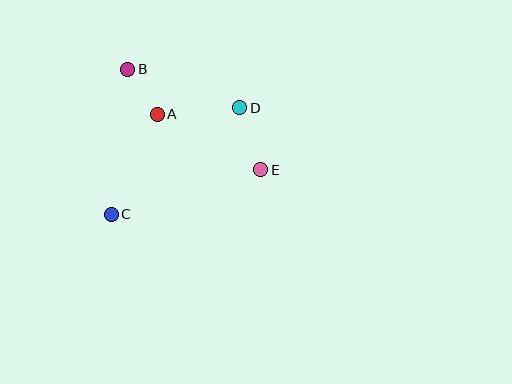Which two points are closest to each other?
Points A and B are closest to each other.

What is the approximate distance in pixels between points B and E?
The distance between B and E is approximately 167 pixels.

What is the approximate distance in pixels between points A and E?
The distance between A and E is approximately 118 pixels.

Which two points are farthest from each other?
Points C and D are farthest from each other.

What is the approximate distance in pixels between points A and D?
The distance between A and D is approximately 83 pixels.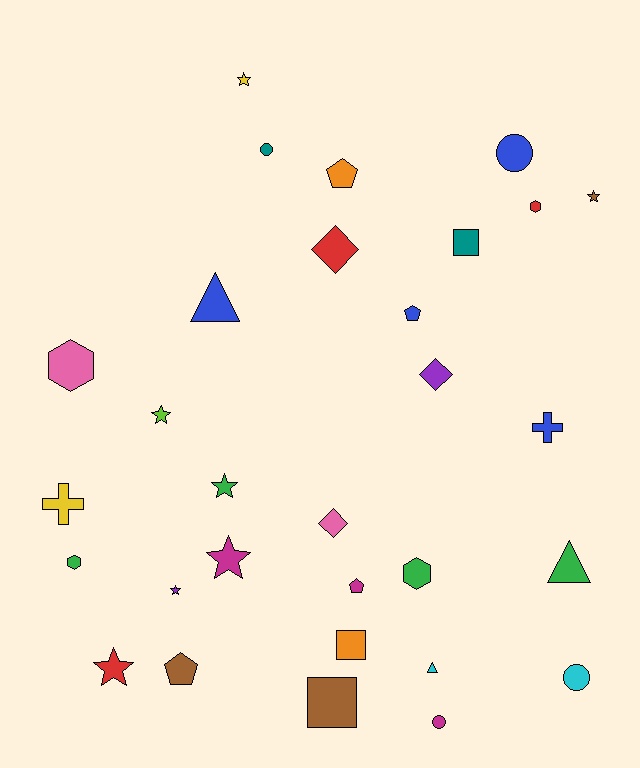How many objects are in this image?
There are 30 objects.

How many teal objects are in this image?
There are 2 teal objects.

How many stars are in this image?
There are 7 stars.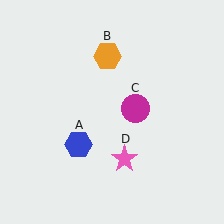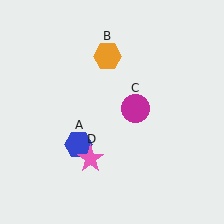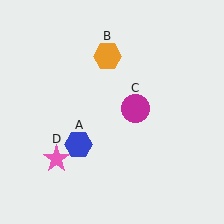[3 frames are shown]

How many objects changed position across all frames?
1 object changed position: pink star (object D).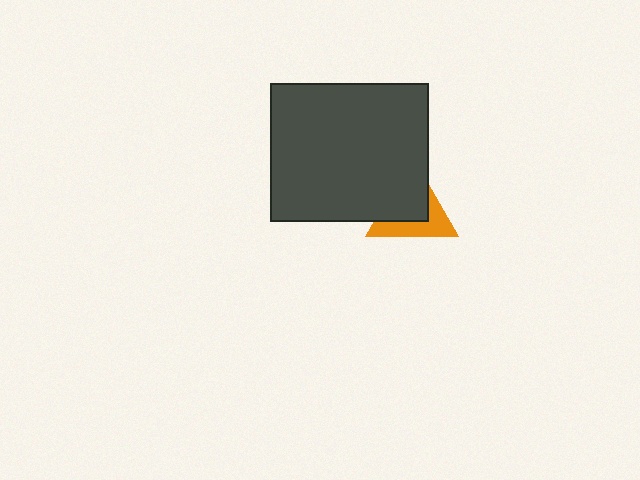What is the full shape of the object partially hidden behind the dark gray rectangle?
The partially hidden object is an orange triangle.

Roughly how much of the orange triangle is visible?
About half of it is visible (roughly 45%).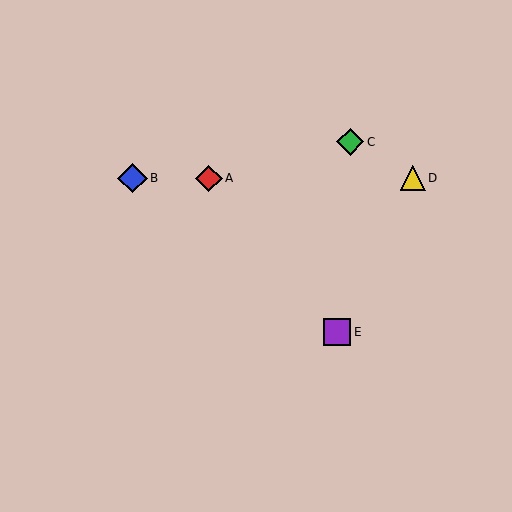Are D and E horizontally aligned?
No, D is at y≈178 and E is at y≈332.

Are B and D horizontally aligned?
Yes, both are at y≈178.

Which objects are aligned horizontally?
Objects A, B, D are aligned horizontally.